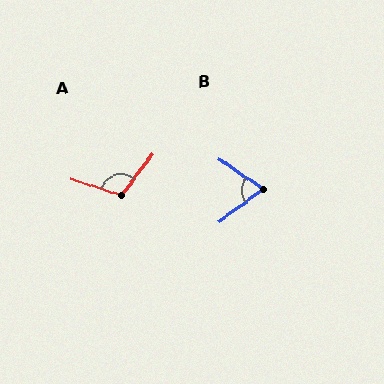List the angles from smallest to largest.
B (71°), A (108°).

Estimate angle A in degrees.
Approximately 108 degrees.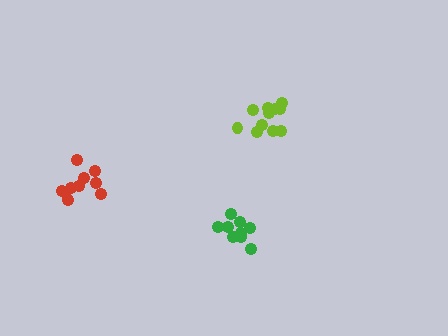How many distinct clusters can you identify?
There are 3 distinct clusters.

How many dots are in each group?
Group 1: 11 dots, Group 2: 9 dots, Group 3: 10 dots (30 total).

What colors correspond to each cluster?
The clusters are colored: lime, green, red.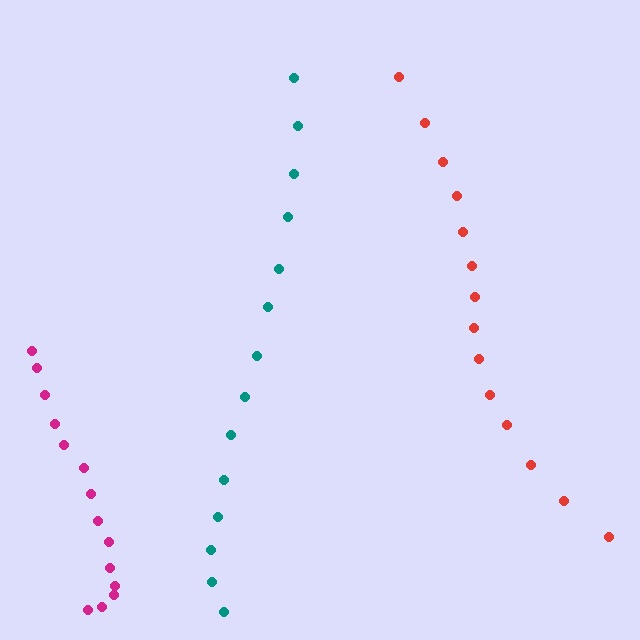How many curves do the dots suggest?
There are 3 distinct paths.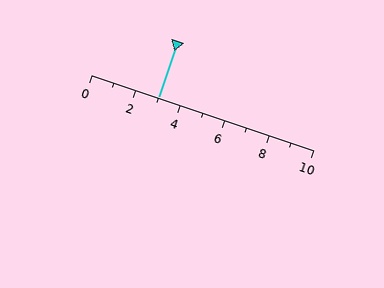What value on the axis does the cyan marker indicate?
The marker indicates approximately 3.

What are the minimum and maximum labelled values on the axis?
The axis runs from 0 to 10.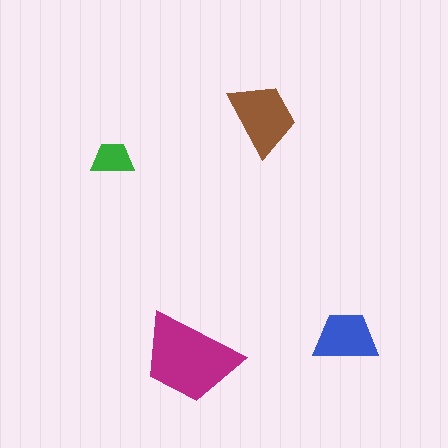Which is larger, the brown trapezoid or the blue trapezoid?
The brown one.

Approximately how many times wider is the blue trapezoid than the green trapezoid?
About 1.5 times wider.